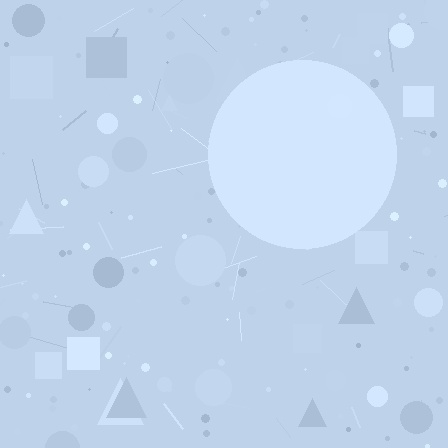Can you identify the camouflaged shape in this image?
The camouflaged shape is a circle.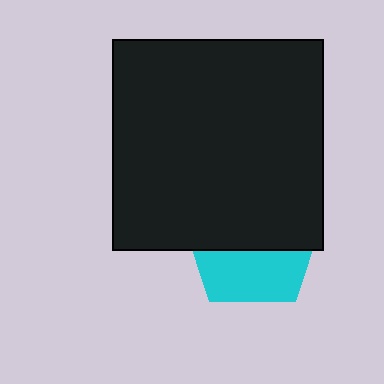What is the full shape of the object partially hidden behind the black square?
The partially hidden object is a cyan pentagon.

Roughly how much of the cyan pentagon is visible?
A small part of it is visible (roughly 40%).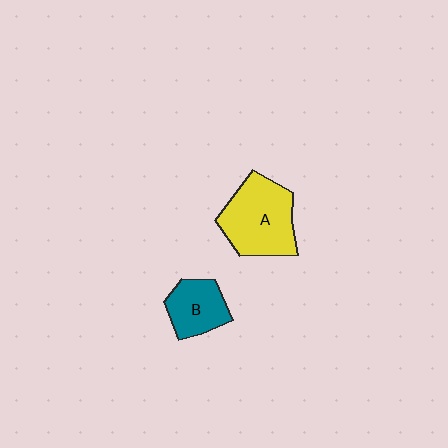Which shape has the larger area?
Shape A (yellow).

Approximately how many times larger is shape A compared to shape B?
Approximately 1.7 times.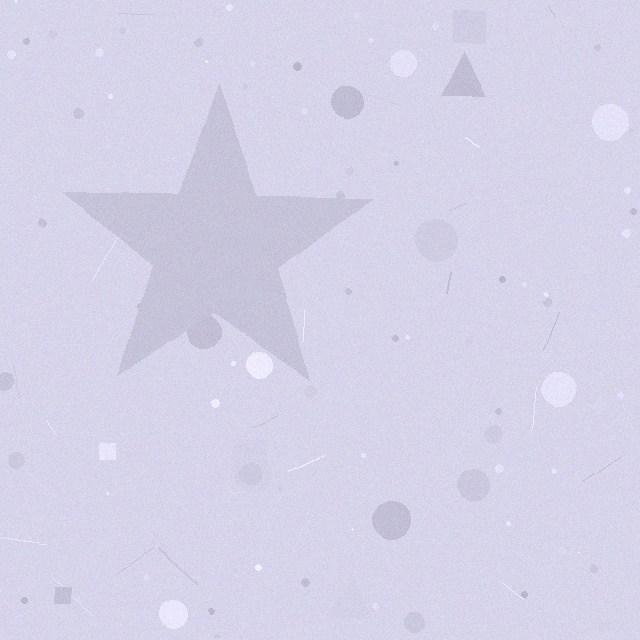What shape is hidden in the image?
A star is hidden in the image.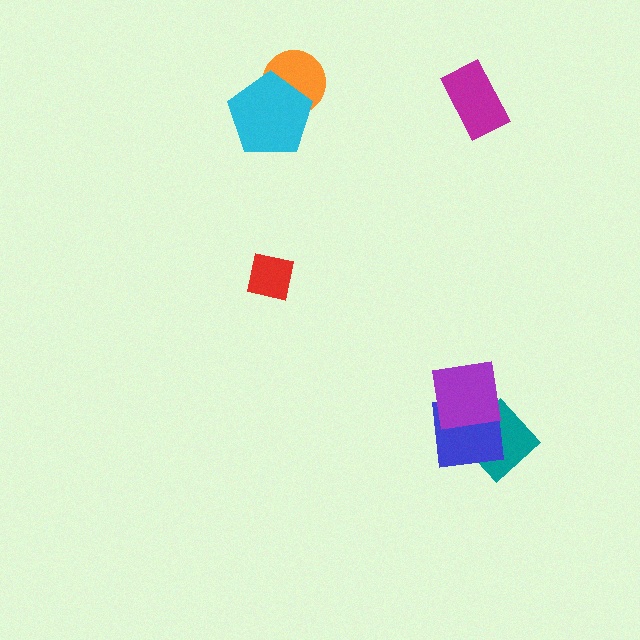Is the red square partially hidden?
No, no other shape covers it.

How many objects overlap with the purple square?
2 objects overlap with the purple square.